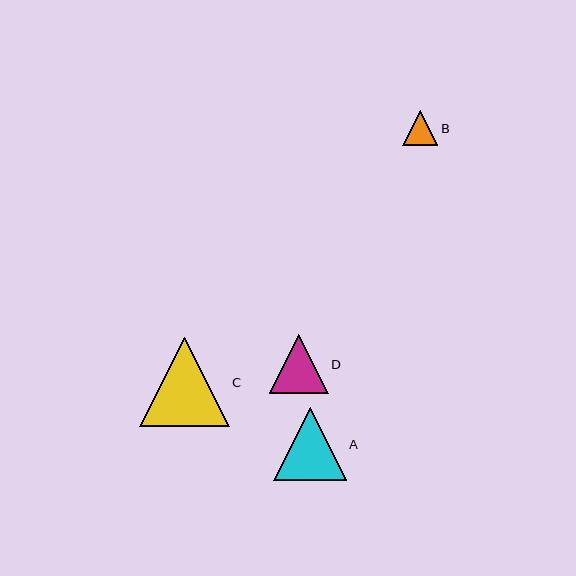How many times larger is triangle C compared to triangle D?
Triangle C is approximately 1.5 times the size of triangle D.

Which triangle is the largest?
Triangle C is the largest with a size of approximately 89 pixels.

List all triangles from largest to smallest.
From largest to smallest: C, A, D, B.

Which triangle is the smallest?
Triangle B is the smallest with a size of approximately 35 pixels.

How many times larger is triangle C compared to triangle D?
Triangle C is approximately 1.5 times the size of triangle D.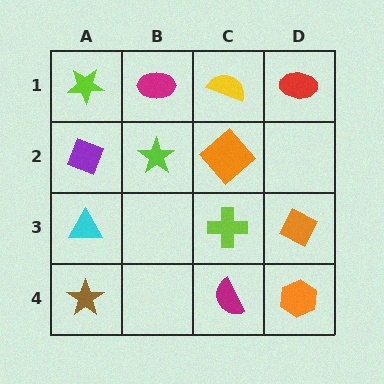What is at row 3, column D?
An orange diamond.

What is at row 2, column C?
An orange diamond.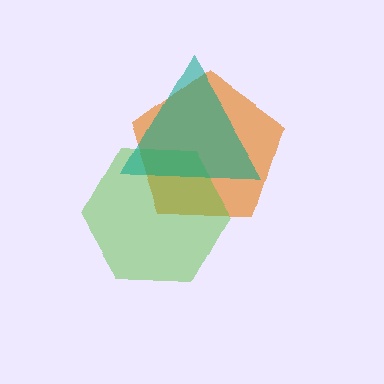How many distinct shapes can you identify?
There are 3 distinct shapes: an orange pentagon, a lime hexagon, a teal triangle.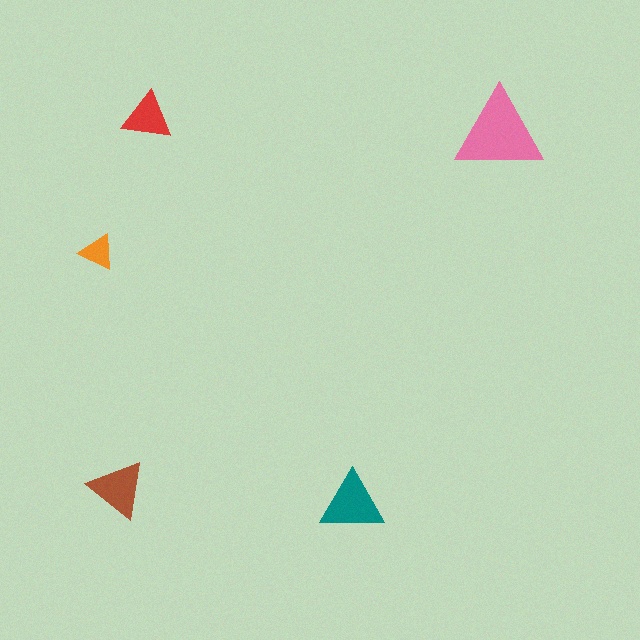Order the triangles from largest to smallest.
the pink one, the teal one, the brown one, the red one, the orange one.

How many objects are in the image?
There are 5 objects in the image.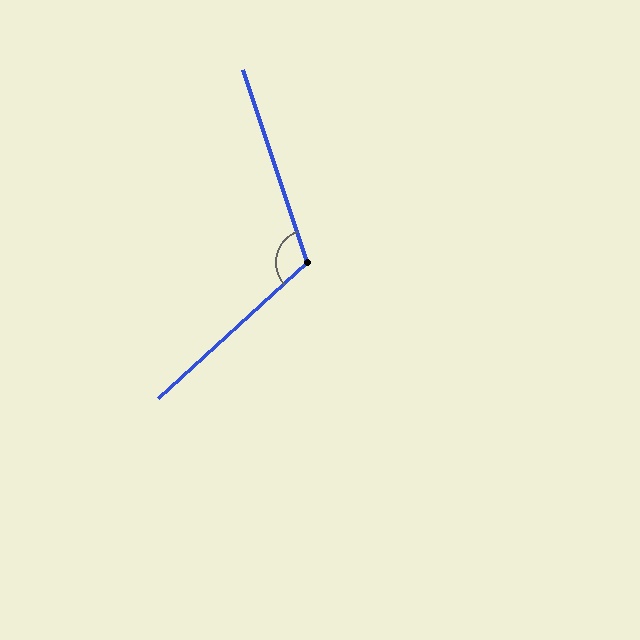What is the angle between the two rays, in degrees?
Approximately 114 degrees.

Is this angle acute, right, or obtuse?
It is obtuse.